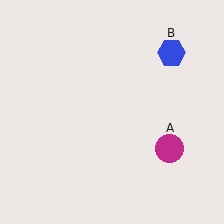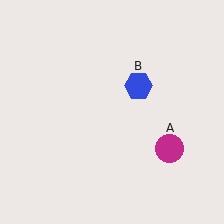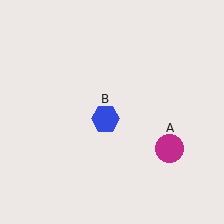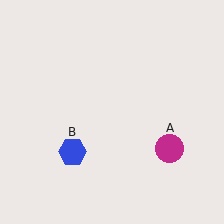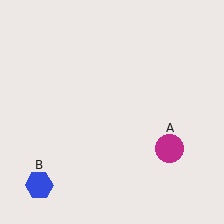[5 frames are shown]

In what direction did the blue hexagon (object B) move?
The blue hexagon (object B) moved down and to the left.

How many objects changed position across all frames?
1 object changed position: blue hexagon (object B).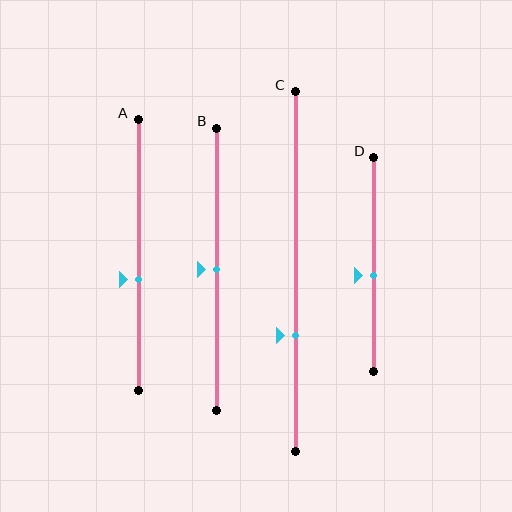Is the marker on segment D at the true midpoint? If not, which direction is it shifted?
No, the marker on segment D is shifted downward by about 5% of the segment length.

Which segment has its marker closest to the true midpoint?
Segment B has its marker closest to the true midpoint.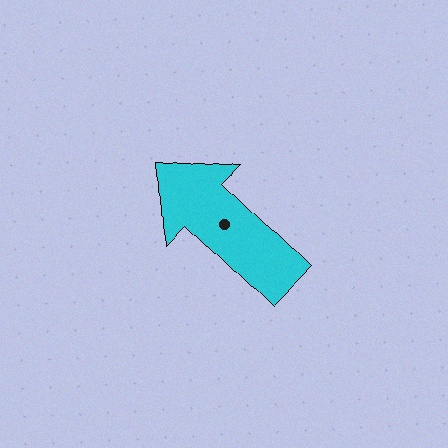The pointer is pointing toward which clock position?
Roughly 10 o'clock.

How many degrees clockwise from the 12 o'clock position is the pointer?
Approximately 315 degrees.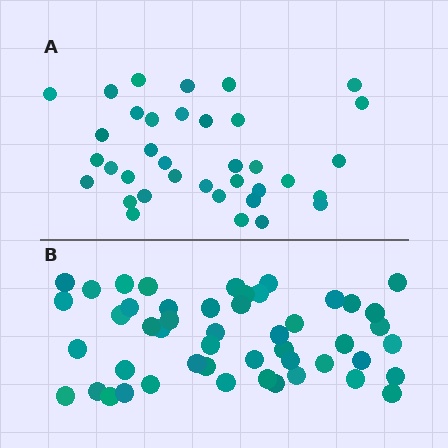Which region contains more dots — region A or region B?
Region B (the bottom region) has more dots.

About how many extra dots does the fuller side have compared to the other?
Region B has approximately 15 more dots than region A.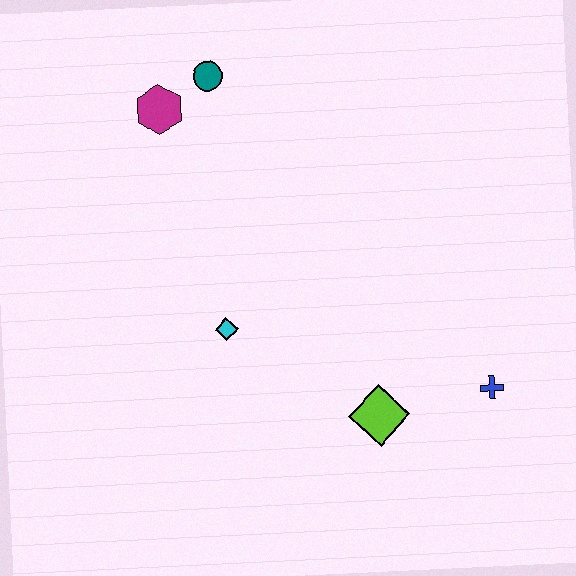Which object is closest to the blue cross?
The lime diamond is closest to the blue cross.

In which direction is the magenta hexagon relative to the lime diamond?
The magenta hexagon is above the lime diamond.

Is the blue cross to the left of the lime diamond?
No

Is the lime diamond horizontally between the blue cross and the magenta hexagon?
Yes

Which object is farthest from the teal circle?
The blue cross is farthest from the teal circle.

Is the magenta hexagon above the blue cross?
Yes